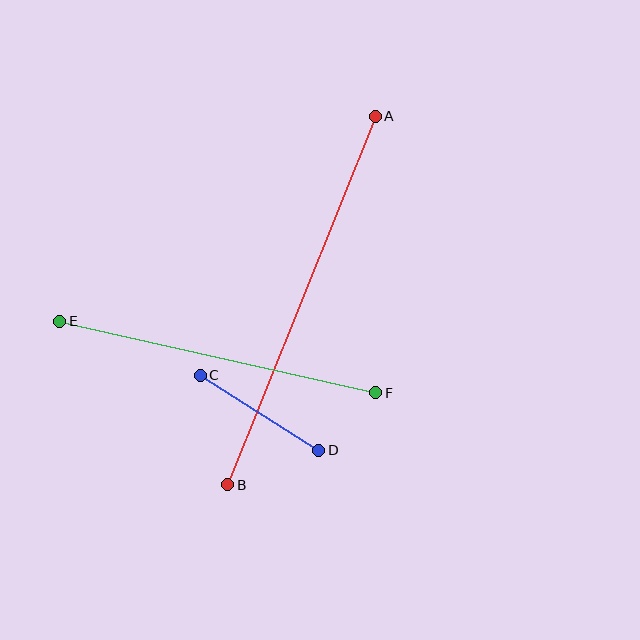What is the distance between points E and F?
The distance is approximately 324 pixels.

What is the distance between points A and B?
The distance is approximately 397 pixels.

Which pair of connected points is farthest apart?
Points A and B are farthest apart.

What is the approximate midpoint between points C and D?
The midpoint is at approximately (260, 413) pixels.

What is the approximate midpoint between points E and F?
The midpoint is at approximately (218, 357) pixels.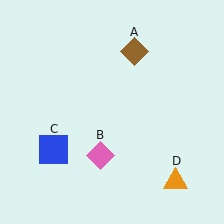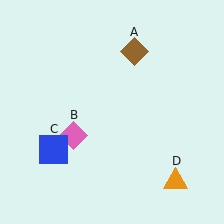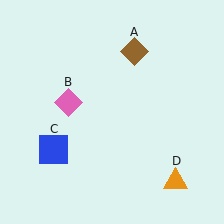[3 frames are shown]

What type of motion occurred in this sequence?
The pink diamond (object B) rotated clockwise around the center of the scene.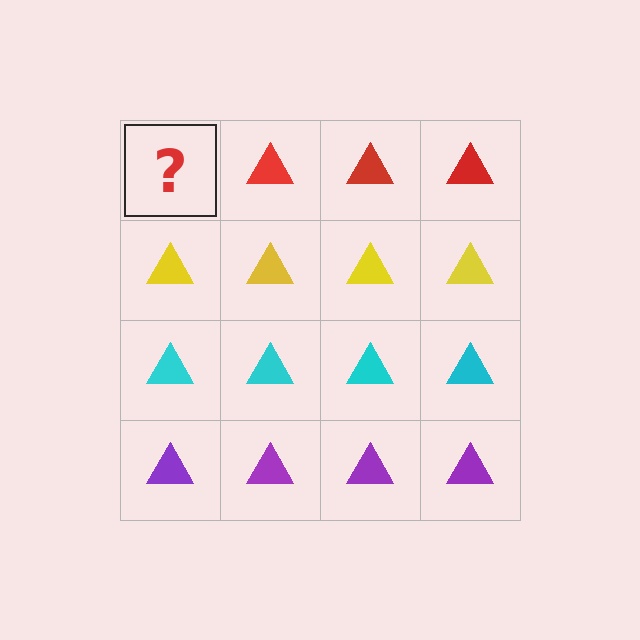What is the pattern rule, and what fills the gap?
The rule is that each row has a consistent color. The gap should be filled with a red triangle.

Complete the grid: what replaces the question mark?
The question mark should be replaced with a red triangle.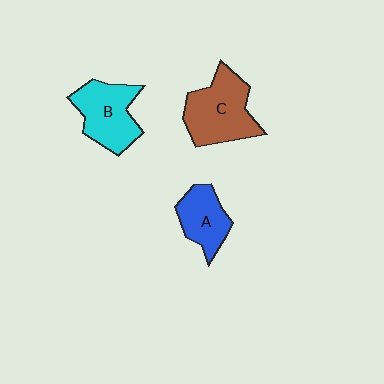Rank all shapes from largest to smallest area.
From largest to smallest: C (brown), B (cyan), A (blue).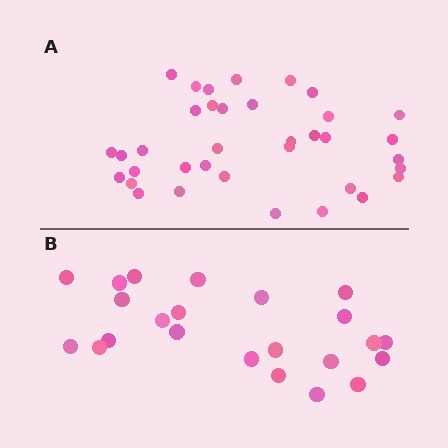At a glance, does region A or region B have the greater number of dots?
Region A (the top region) has more dots.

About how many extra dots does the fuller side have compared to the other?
Region A has approximately 15 more dots than region B.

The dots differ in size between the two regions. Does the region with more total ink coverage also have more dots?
No. Region B has more total ink coverage because its dots are larger, but region A actually contains more individual dots. Total area can be misleading — the number of items is what matters here.